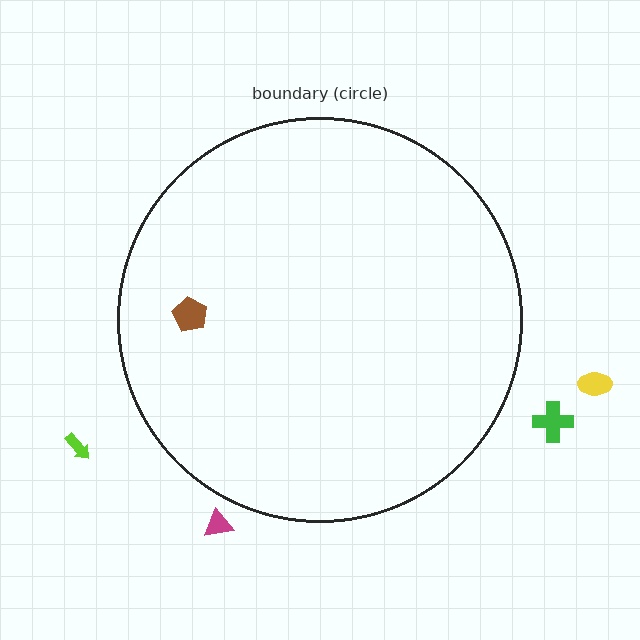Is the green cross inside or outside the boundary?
Outside.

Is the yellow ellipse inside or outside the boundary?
Outside.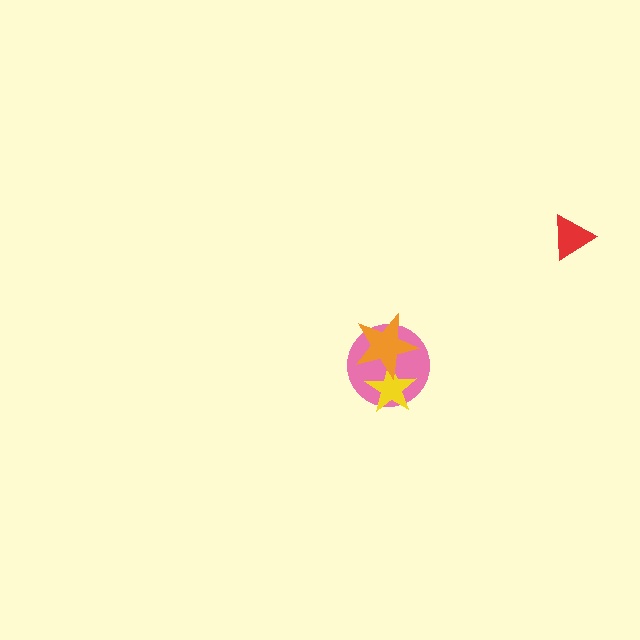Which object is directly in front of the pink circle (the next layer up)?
The yellow star is directly in front of the pink circle.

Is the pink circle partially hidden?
Yes, it is partially covered by another shape.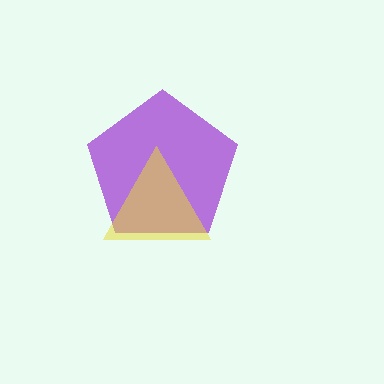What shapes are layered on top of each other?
The layered shapes are: a purple pentagon, a yellow triangle.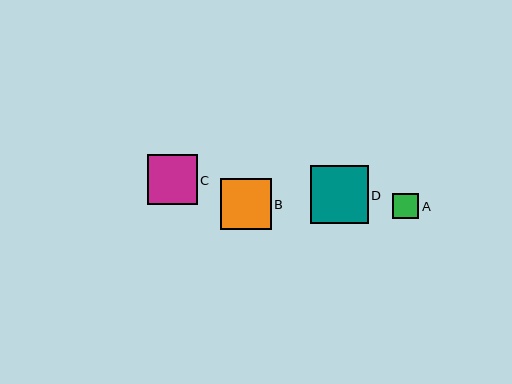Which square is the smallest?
Square A is the smallest with a size of approximately 26 pixels.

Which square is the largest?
Square D is the largest with a size of approximately 58 pixels.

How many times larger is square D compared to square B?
Square D is approximately 1.1 times the size of square B.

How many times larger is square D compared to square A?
Square D is approximately 2.2 times the size of square A.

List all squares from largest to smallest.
From largest to smallest: D, B, C, A.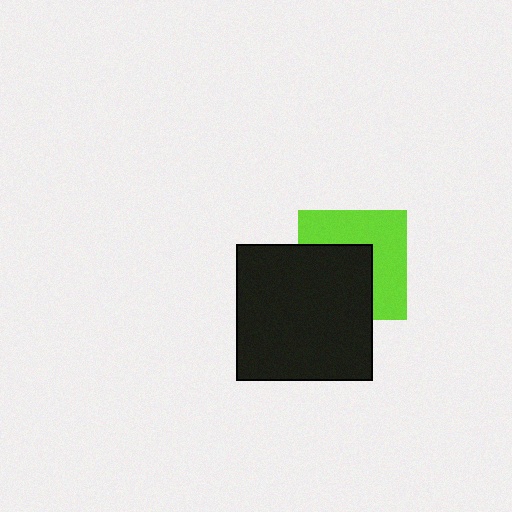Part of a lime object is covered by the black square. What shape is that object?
It is a square.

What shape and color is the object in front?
The object in front is a black square.